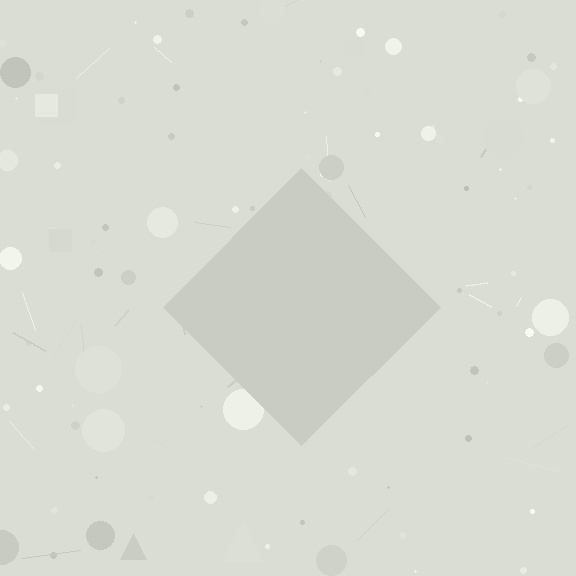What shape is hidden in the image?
A diamond is hidden in the image.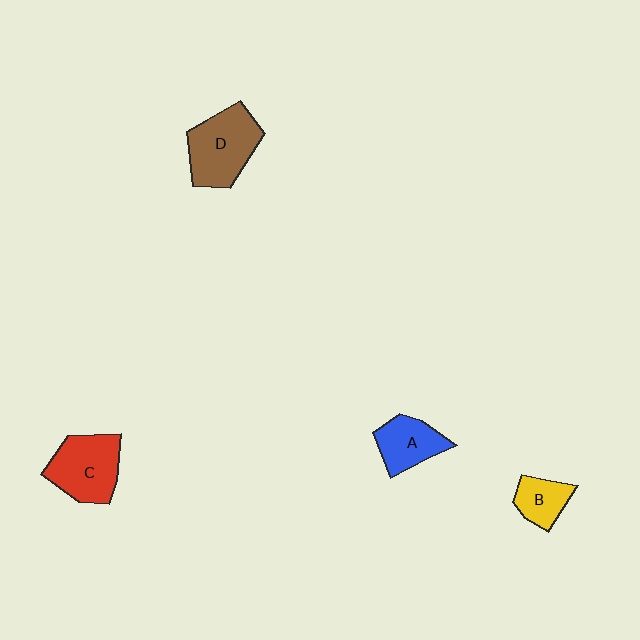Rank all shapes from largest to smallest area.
From largest to smallest: D (brown), C (red), A (blue), B (yellow).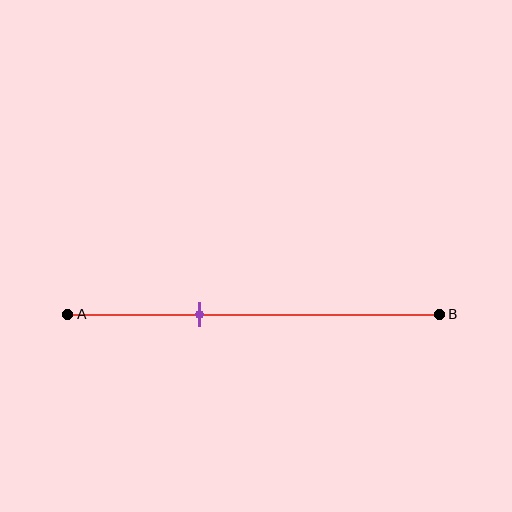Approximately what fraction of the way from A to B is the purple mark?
The purple mark is approximately 35% of the way from A to B.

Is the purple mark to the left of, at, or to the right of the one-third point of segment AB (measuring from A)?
The purple mark is approximately at the one-third point of segment AB.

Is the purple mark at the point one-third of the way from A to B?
Yes, the mark is approximately at the one-third point.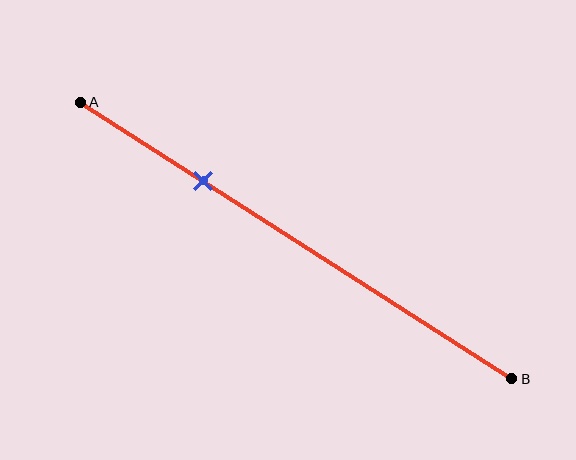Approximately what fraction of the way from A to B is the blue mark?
The blue mark is approximately 30% of the way from A to B.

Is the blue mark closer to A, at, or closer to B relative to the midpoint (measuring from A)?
The blue mark is closer to point A than the midpoint of segment AB.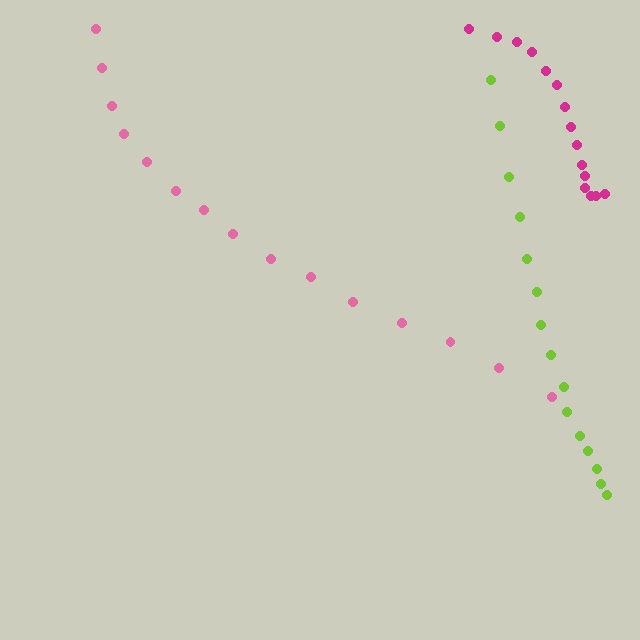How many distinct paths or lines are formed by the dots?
There are 3 distinct paths.